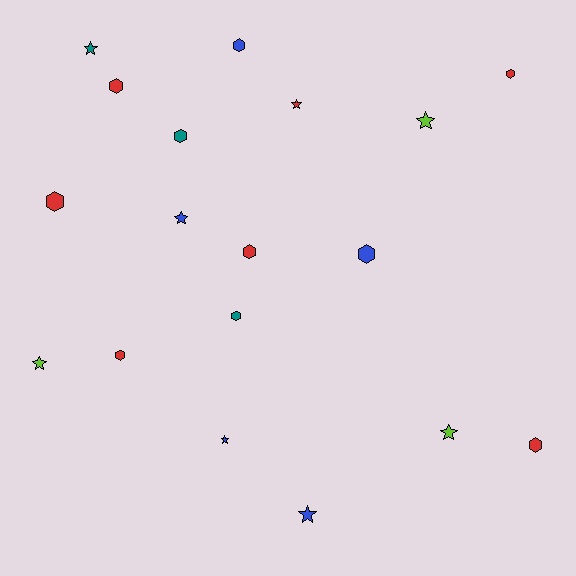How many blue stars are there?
There are 3 blue stars.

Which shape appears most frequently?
Hexagon, with 10 objects.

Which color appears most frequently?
Red, with 7 objects.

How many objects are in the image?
There are 18 objects.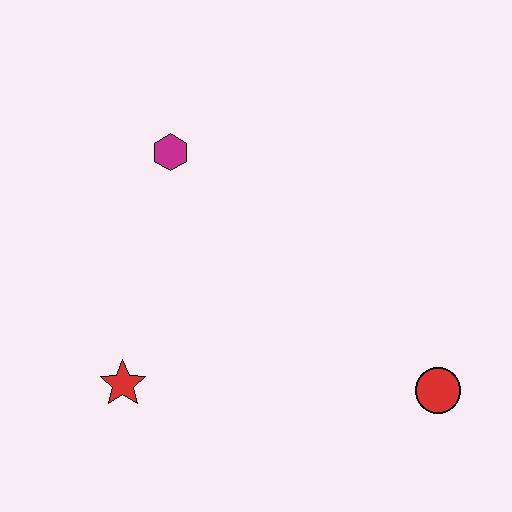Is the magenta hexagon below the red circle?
No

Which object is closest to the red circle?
The red star is closest to the red circle.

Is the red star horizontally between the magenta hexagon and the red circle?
No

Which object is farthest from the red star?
The red circle is farthest from the red star.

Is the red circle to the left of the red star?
No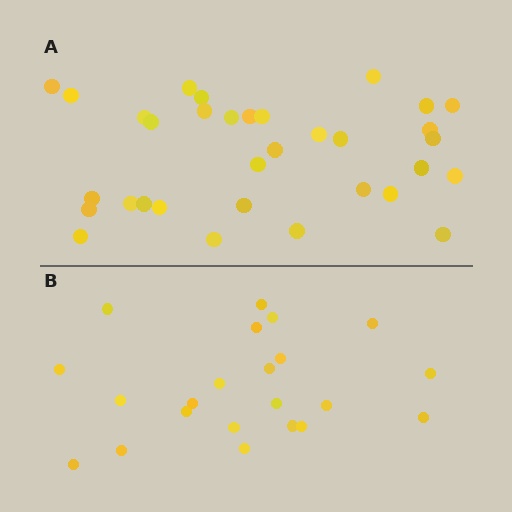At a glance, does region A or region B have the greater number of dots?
Region A (the top region) has more dots.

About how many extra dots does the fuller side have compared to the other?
Region A has roughly 12 or so more dots than region B.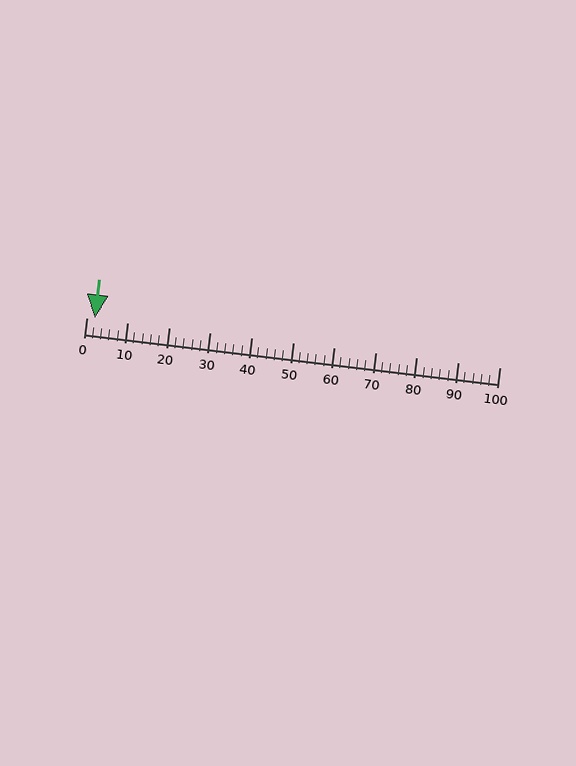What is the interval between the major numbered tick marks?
The major tick marks are spaced 10 units apart.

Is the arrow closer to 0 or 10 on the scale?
The arrow is closer to 0.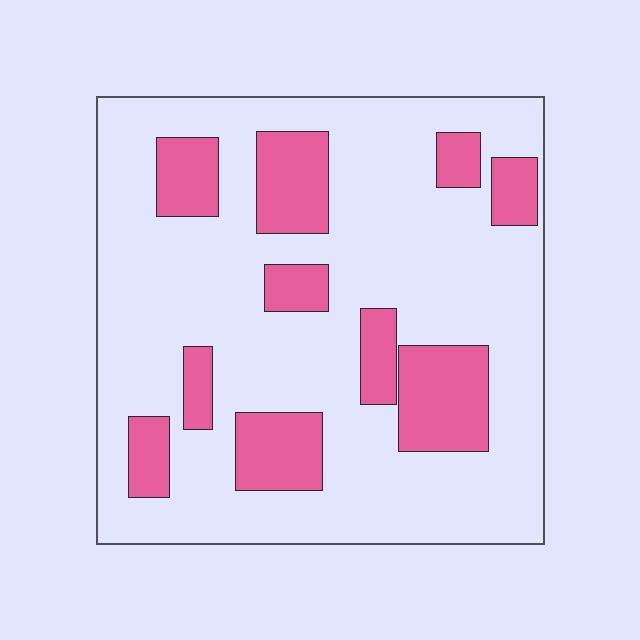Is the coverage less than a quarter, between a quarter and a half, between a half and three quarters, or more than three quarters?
Less than a quarter.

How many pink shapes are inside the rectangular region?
10.